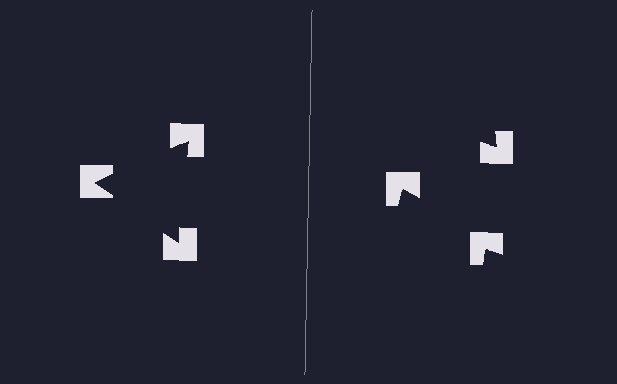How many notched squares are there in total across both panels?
6 — 3 on each side.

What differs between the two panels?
The notched squares are positioned identically on both sides; only the wedge orientations differ. On the left they align to a triangle; on the right they are misaligned.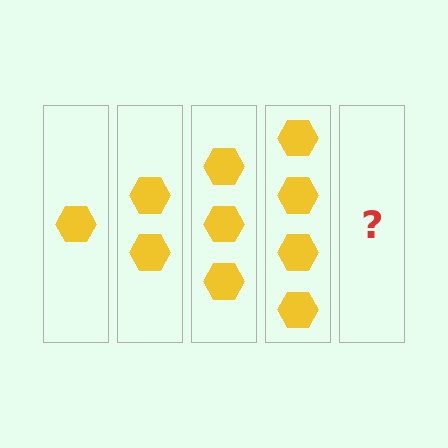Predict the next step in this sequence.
The next step is 5 hexagons.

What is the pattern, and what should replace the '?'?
The pattern is that each step adds one more hexagon. The '?' should be 5 hexagons.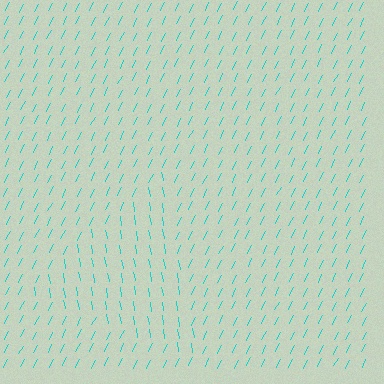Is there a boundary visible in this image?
Yes, there is a texture boundary formed by a change in line orientation.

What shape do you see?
I see a triangle.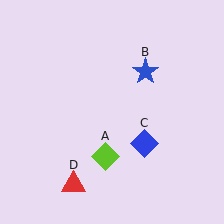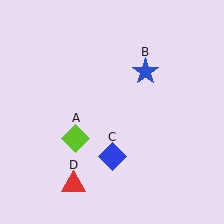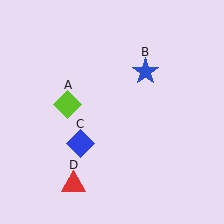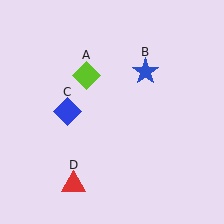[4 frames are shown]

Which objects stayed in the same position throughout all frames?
Blue star (object B) and red triangle (object D) remained stationary.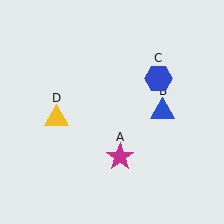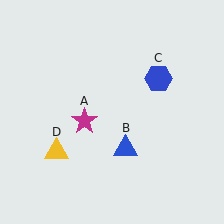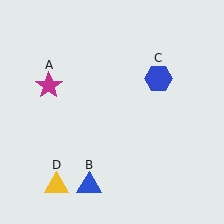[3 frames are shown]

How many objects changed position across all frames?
3 objects changed position: magenta star (object A), blue triangle (object B), yellow triangle (object D).